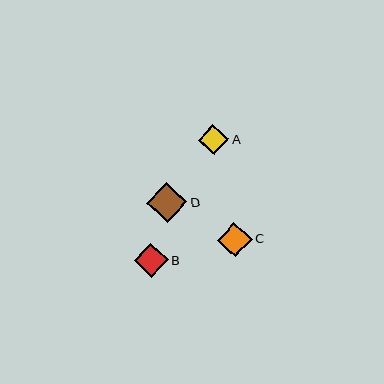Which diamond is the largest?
Diamond D is the largest with a size of approximately 41 pixels.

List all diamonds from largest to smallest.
From largest to smallest: D, C, B, A.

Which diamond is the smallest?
Diamond A is the smallest with a size of approximately 30 pixels.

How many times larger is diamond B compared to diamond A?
Diamond B is approximately 1.1 times the size of diamond A.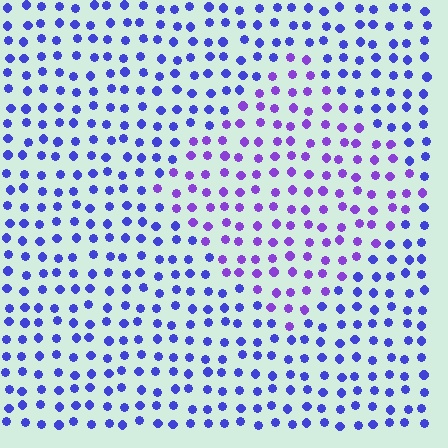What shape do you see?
I see a diamond.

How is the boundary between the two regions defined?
The boundary is defined purely by a slight shift in hue (about 32 degrees). Spacing, size, and orientation are identical on both sides.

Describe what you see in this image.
The image is filled with small blue elements in a uniform arrangement. A diamond-shaped region is visible where the elements are tinted to a slightly different hue, forming a subtle color boundary.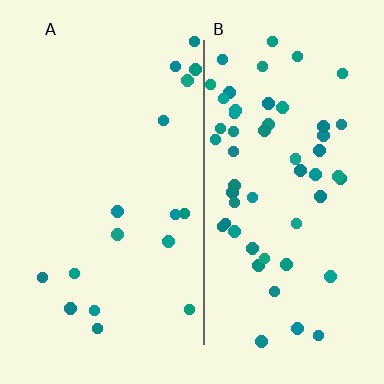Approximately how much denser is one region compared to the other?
Approximately 3.4× — region B over region A.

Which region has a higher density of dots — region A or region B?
B (the right).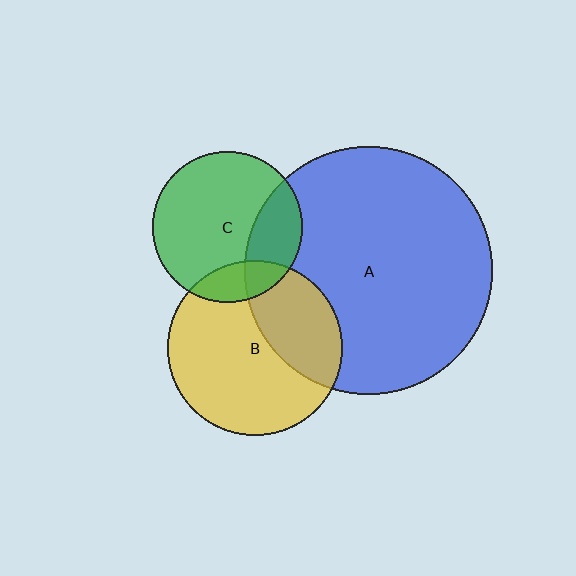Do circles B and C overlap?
Yes.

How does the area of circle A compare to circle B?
Approximately 2.0 times.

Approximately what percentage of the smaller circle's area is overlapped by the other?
Approximately 15%.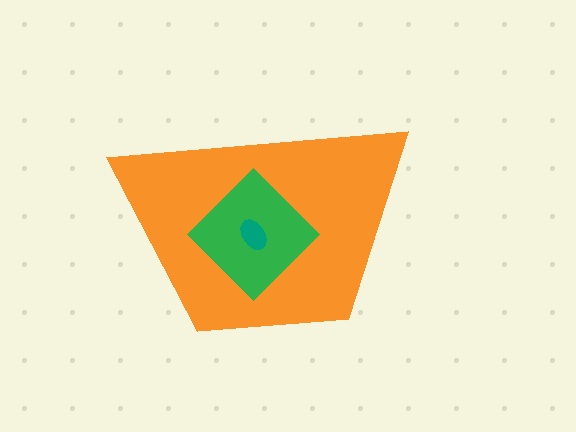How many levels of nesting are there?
3.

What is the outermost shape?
The orange trapezoid.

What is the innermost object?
The teal ellipse.